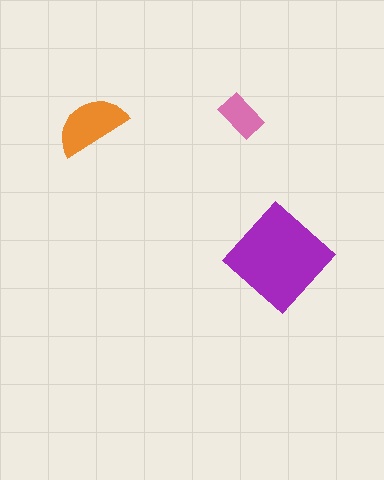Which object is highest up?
The pink rectangle is topmost.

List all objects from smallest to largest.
The pink rectangle, the orange semicircle, the purple diamond.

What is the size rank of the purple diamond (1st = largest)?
1st.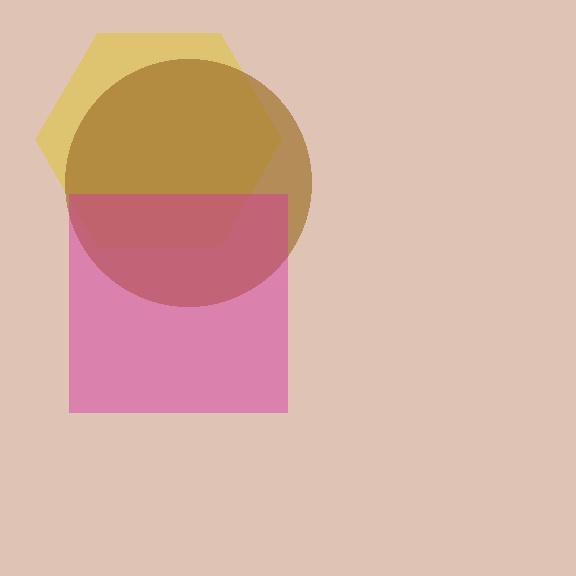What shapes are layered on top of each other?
The layered shapes are: a yellow hexagon, a brown circle, a magenta square.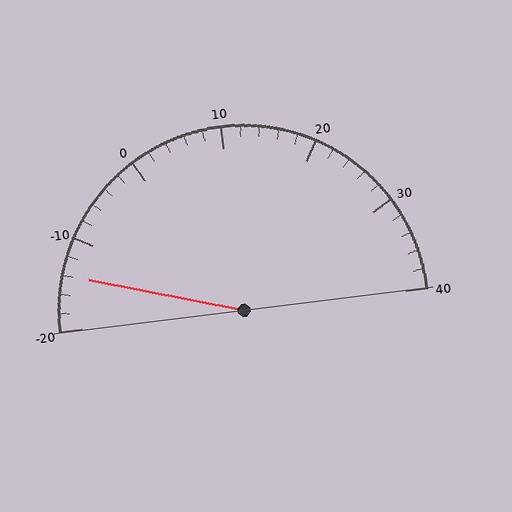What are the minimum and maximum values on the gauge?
The gauge ranges from -20 to 40.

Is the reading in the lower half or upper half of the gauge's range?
The reading is in the lower half of the range (-20 to 40).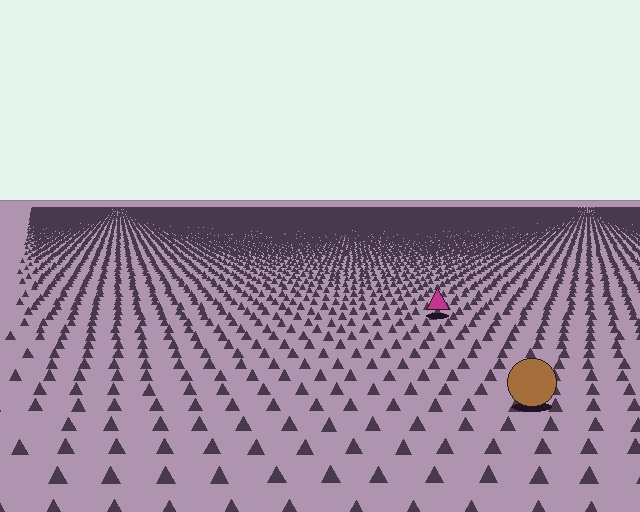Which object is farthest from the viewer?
The magenta triangle is farthest from the viewer. It appears smaller and the ground texture around it is denser.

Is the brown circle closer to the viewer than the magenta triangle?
Yes. The brown circle is closer — you can tell from the texture gradient: the ground texture is coarser near it.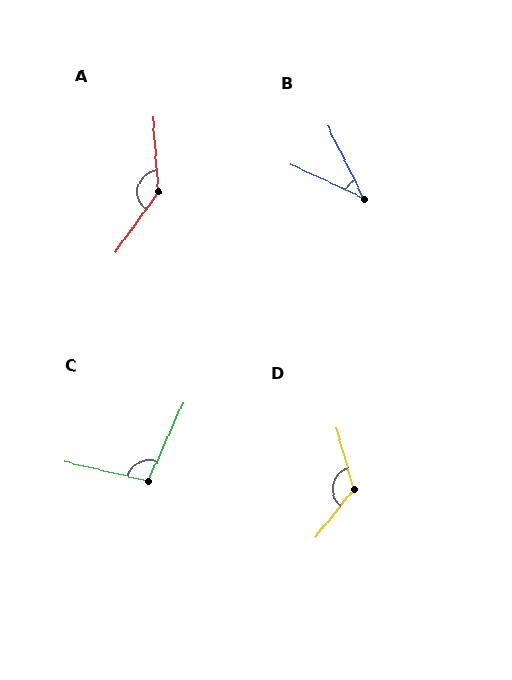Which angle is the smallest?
B, at approximately 39 degrees.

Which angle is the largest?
A, at approximately 140 degrees.